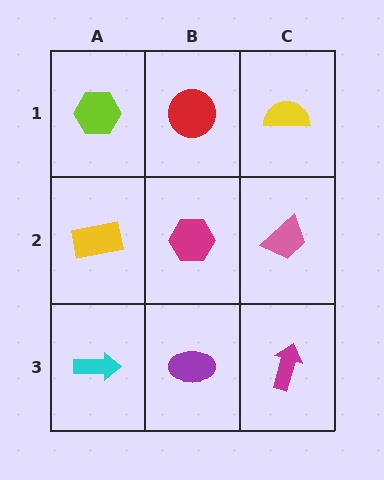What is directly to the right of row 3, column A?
A purple ellipse.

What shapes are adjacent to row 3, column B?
A magenta hexagon (row 2, column B), a cyan arrow (row 3, column A), a magenta arrow (row 3, column C).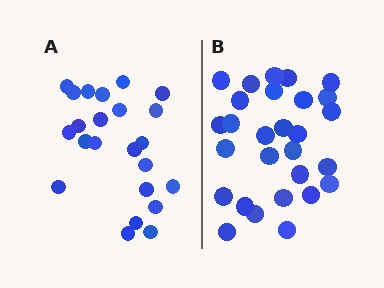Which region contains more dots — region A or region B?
Region B (the right region) has more dots.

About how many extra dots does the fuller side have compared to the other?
Region B has about 5 more dots than region A.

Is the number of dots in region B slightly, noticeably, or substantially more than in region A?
Region B has only slightly more — the two regions are fairly close. The ratio is roughly 1.2 to 1.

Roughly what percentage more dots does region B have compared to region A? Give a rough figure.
About 20% more.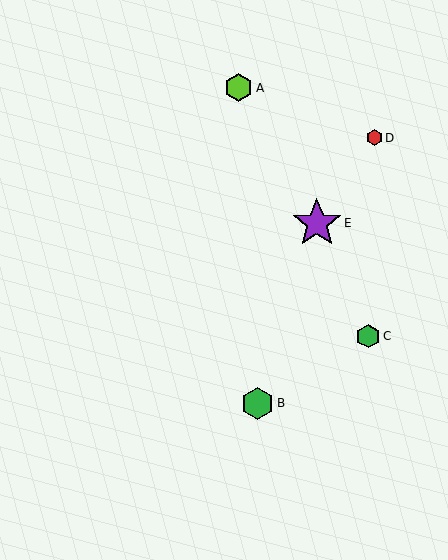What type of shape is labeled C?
Shape C is a green hexagon.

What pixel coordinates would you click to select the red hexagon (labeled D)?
Click at (374, 138) to select the red hexagon D.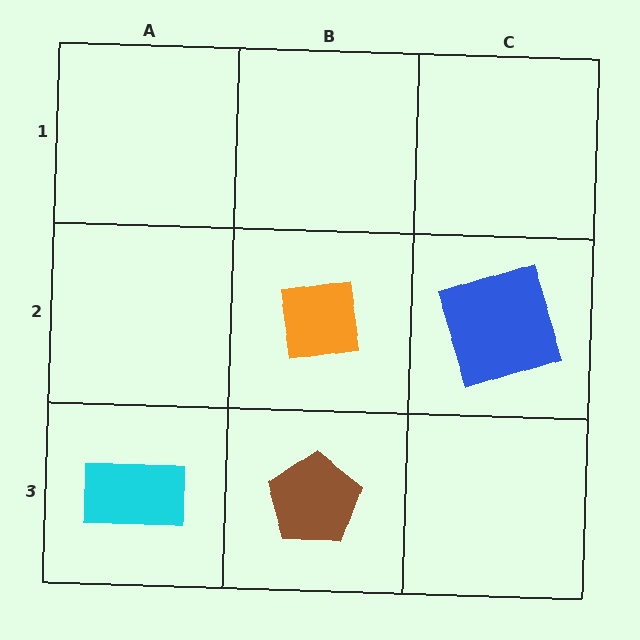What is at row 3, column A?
A cyan rectangle.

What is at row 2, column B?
An orange square.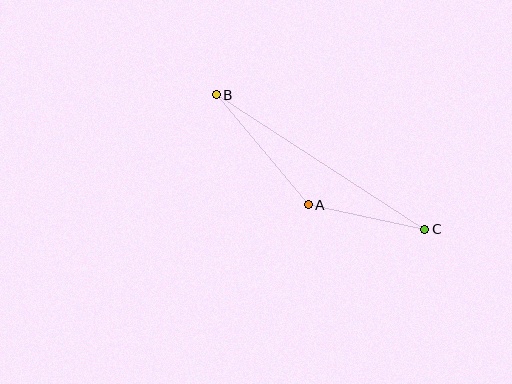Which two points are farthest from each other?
Points B and C are farthest from each other.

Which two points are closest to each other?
Points A and C are closest to each other.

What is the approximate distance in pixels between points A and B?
The distance between A and B is approximately 143 pixels.